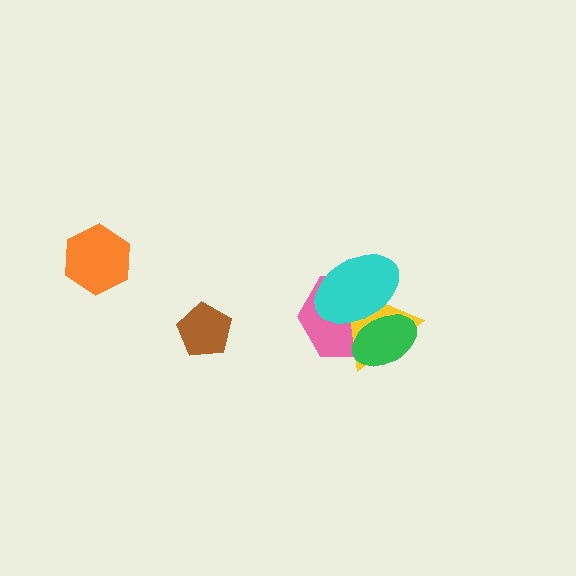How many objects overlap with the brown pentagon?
0 objects overlap with the brown pentagon.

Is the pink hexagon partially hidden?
Yes, it is partially covered by another shape.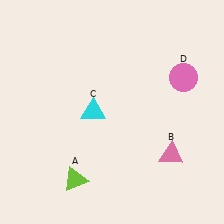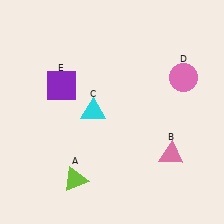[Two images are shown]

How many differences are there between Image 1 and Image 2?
There is 1 difference between the two images.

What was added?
A purple square (E) was added in Image 2.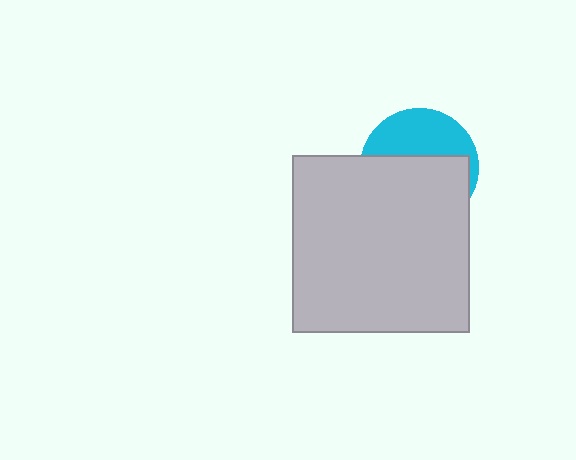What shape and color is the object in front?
The object in front is a light gray square.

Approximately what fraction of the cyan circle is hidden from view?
Roughly 60% of the cyan circle is hidden behind the light gray square.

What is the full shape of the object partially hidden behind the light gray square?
The partially hidden object is a cyan circle.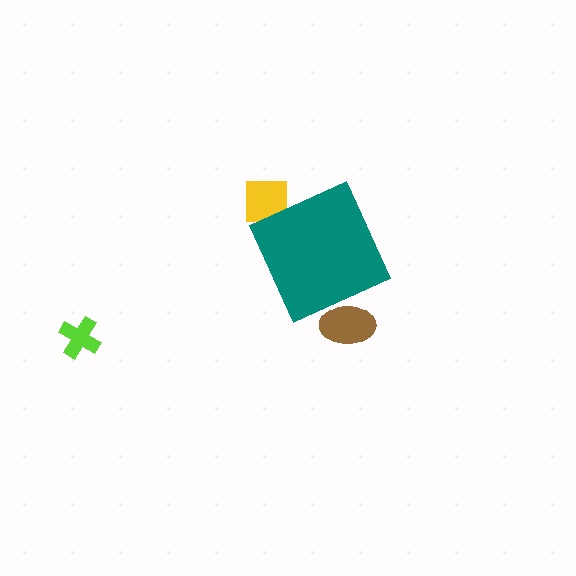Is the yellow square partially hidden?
Yes, the yellow square is partially hidden behind the teal diamond.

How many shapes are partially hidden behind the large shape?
2 shapes are partially hidden.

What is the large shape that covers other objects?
A teal diamond.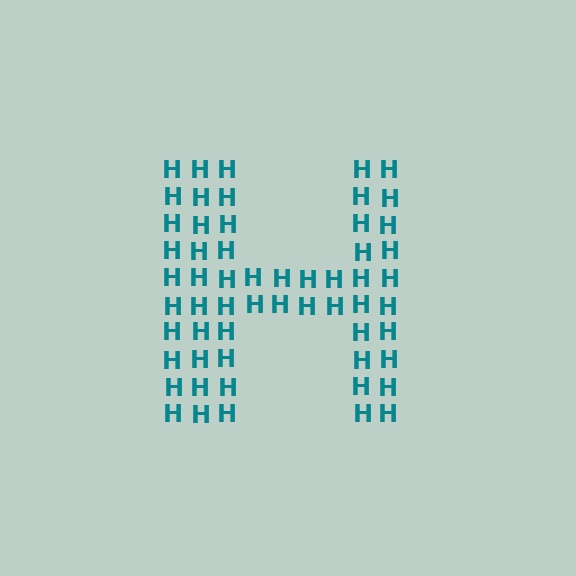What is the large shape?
The large shape is the letter H.